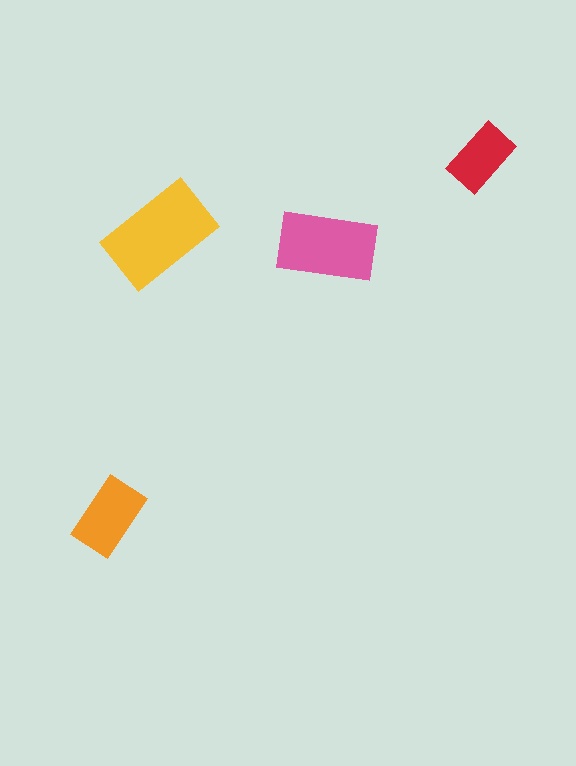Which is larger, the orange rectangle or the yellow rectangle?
The yellow one.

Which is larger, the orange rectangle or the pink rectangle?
The pink one.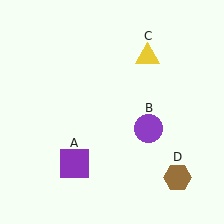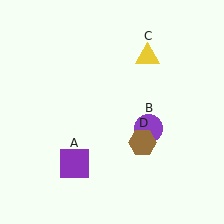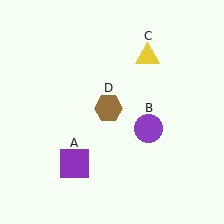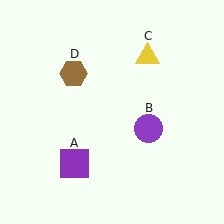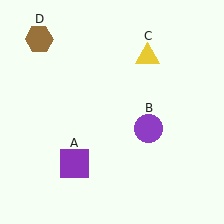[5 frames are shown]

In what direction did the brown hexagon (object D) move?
The brown hexagon (object D) moved up and to the left.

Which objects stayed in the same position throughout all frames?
Purple square (object A) and purple circle (object B) and yellow triangle (object C) remained stationary.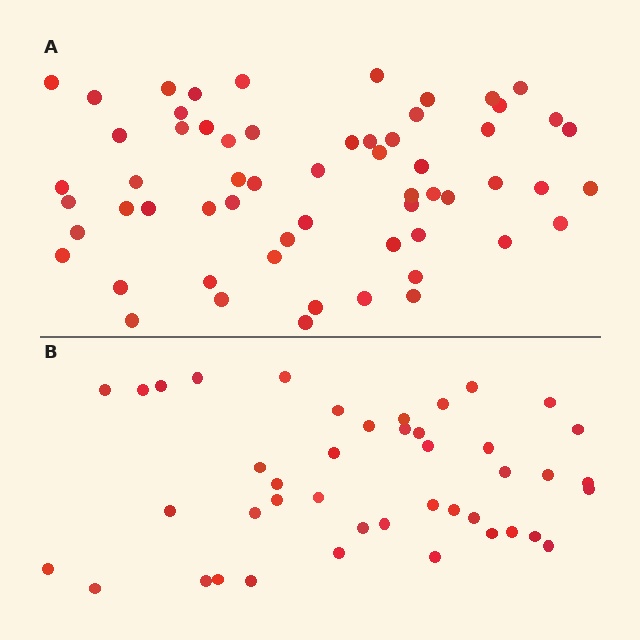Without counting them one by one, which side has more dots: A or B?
Region A (the top region) has more dots.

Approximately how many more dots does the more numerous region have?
Region A has approximately 15 more dots than region B.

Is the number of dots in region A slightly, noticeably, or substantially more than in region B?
Region A has noticeably more, but not dramatically so. The ratio is roughly 1.4 to 1.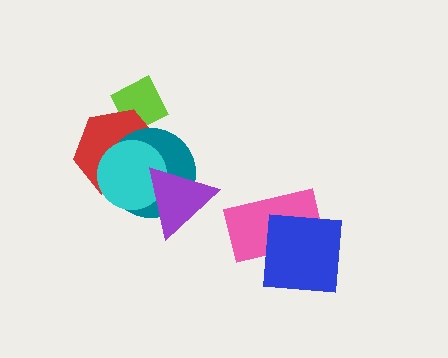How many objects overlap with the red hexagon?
4 objects overlap with the red hexagon.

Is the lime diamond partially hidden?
Yes, it is partially covered by another shape.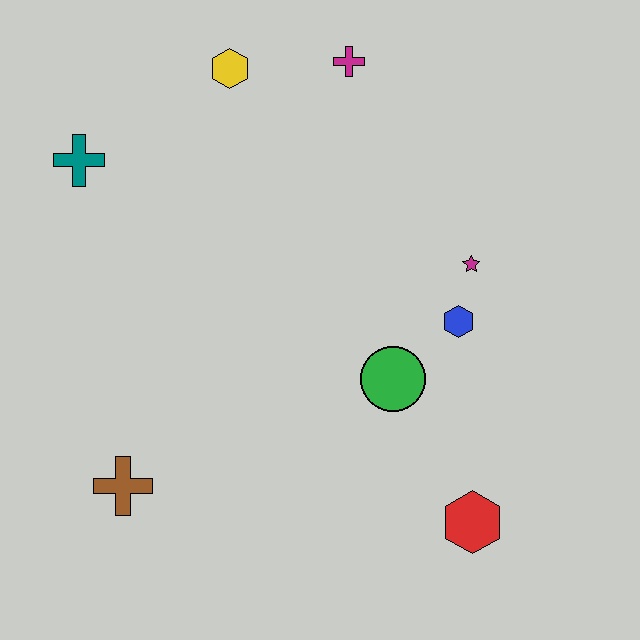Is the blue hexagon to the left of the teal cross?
No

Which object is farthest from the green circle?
The teal cross is farthest from the green circle.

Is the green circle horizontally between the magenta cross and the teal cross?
No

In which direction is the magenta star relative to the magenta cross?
The magenta star is below the magenta cross.